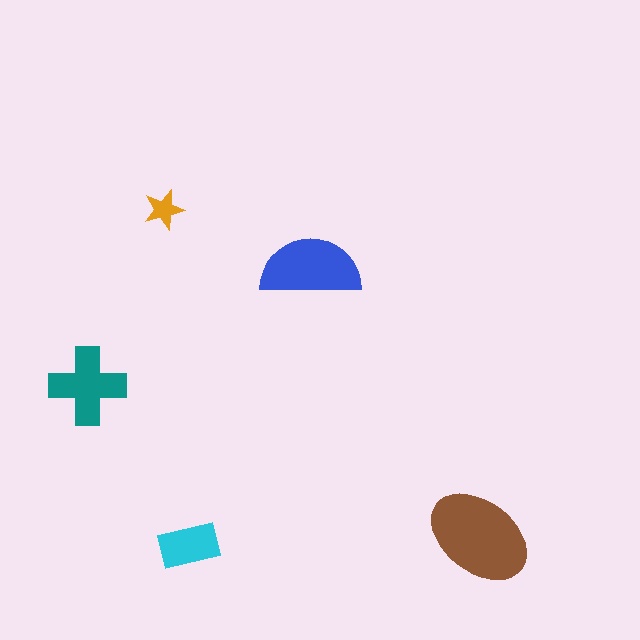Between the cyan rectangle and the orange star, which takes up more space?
The cyan rectangle.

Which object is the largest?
The brown ellipse.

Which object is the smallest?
The orange star.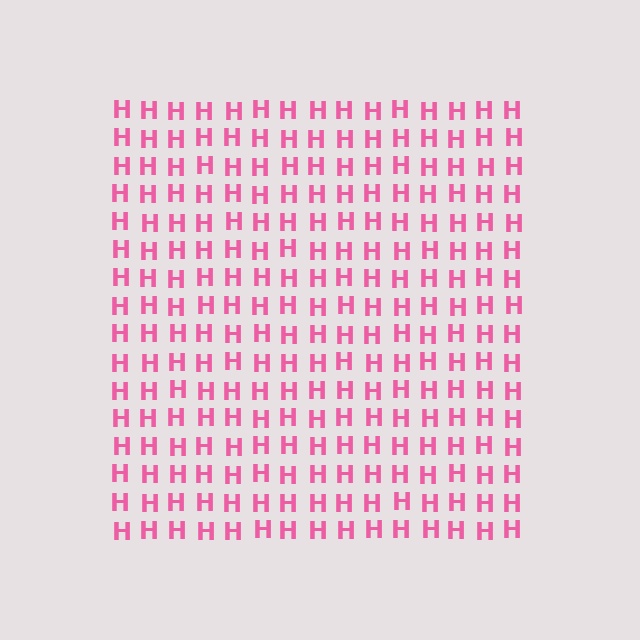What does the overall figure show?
The overall figure shows a square.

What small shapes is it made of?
It is made of small letter H's.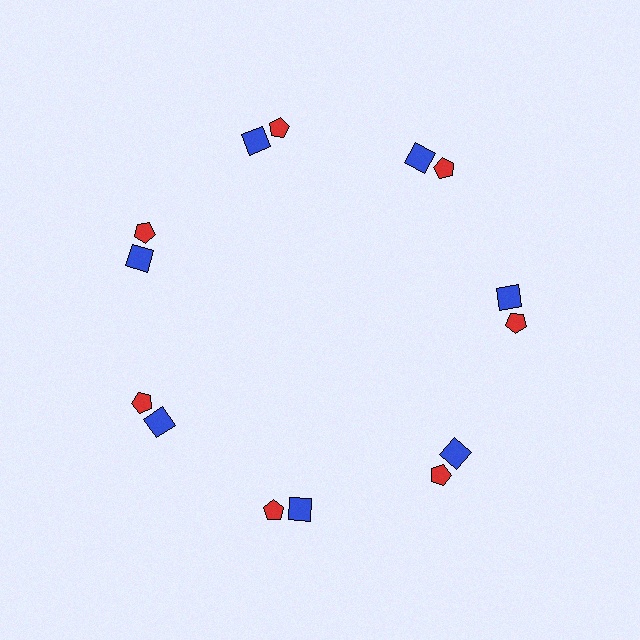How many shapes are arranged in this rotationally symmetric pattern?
There are 14 shapes, arranged in 7 groups of 2.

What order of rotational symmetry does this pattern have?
This pattern has 7-fold rotational symmetry.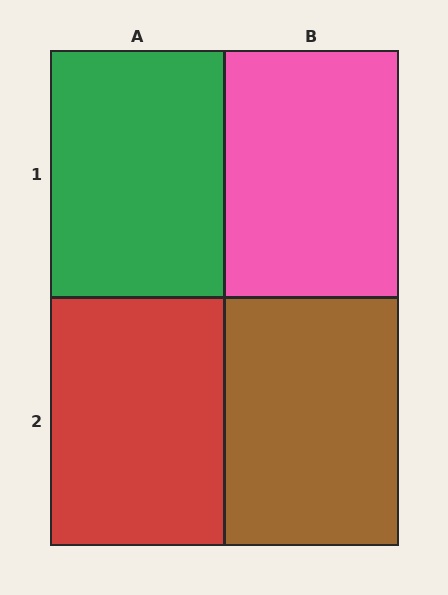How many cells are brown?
1 cell is brown.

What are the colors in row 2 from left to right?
Red, brown.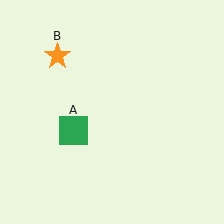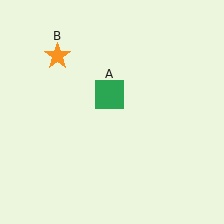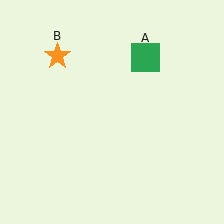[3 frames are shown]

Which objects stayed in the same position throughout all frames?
Orange star (object B) remained stationary.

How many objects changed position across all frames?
1 object changed position: green square (object A).